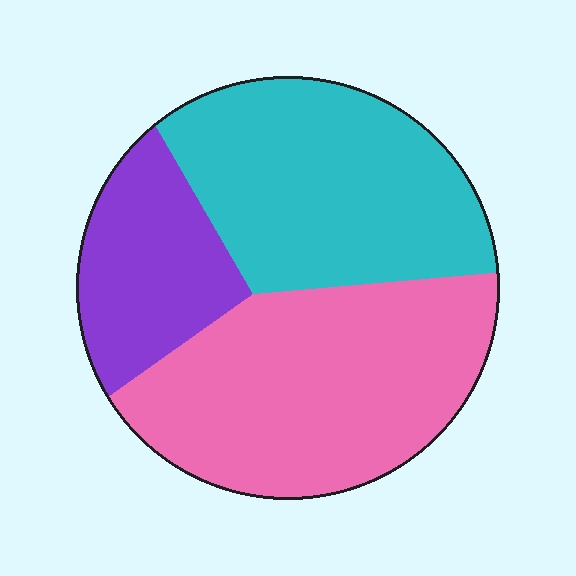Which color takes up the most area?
Pink, at roughly 45%.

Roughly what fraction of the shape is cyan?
Cyan covers about 35% of the shape.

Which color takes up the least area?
Purple, at roughly 20%.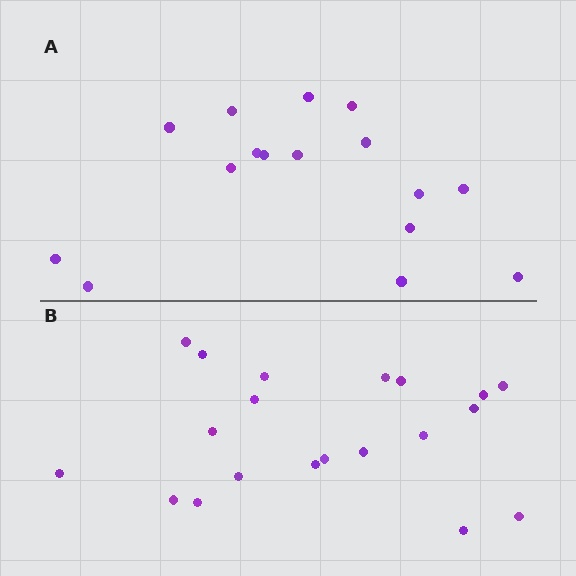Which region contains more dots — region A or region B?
Region B (the bottom region) has more dots.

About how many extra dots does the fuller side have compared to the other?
Region B has about 4 more dots than region A.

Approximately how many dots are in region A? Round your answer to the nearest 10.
About 20 dots. (The exact count is 16, which rounds to 20.)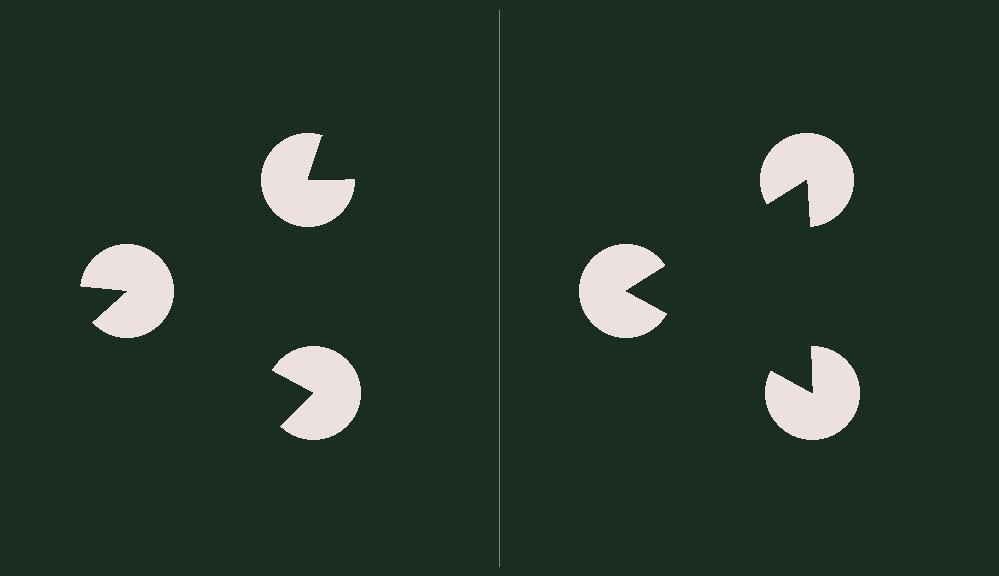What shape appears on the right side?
An illusory triangle.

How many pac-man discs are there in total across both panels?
6 — 3 on each side.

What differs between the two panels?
The pac-man discs are positioned identically on both sides; only the wedge orientations differ. On the right they align to a triangle; on the left they are misaligned.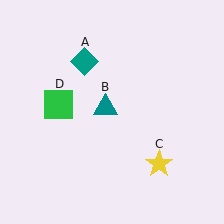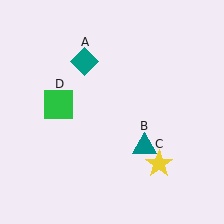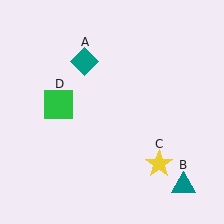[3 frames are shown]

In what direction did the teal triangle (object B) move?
The teal triangle (object B) moved down and to the right.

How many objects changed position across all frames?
1 object changed position: teal triangle (object B).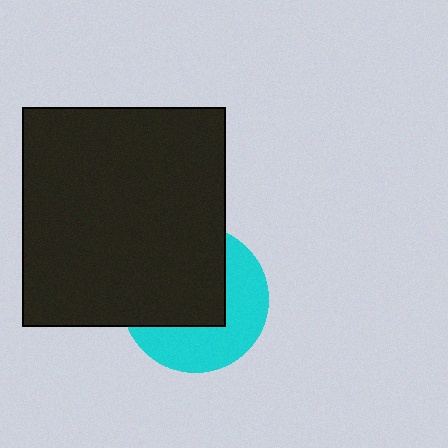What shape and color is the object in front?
The object in front is a black rectangle.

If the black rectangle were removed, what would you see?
You would see the complete cyan circle.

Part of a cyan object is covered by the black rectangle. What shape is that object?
It is a circle.